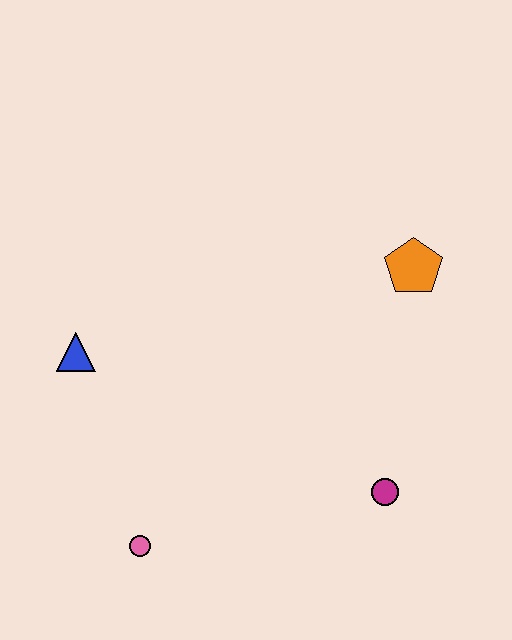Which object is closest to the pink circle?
The blue triangle is closest to the pink circle.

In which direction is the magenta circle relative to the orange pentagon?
The magenta circle is below the orange pentagon.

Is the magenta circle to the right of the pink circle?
Yes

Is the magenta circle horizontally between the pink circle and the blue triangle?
No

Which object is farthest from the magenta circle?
The blue triangle is farthest from the magenta circle.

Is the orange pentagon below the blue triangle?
No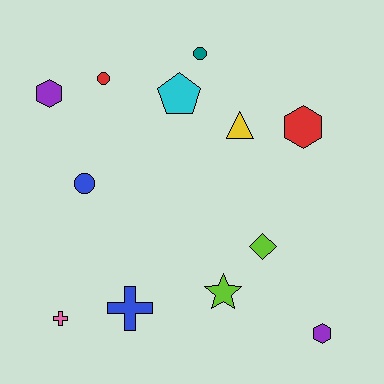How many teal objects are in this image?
There is 1 teal object.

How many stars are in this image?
There is 1 star.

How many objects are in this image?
There are 12 objects.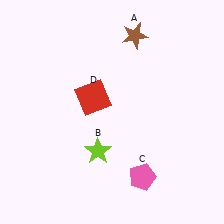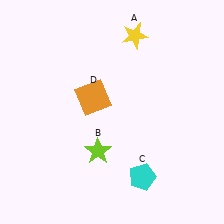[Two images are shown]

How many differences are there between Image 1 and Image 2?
There are 3 differences between the two images.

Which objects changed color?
A changed from brown to yellow. C changed from pink to cyan. D changed from red to orange.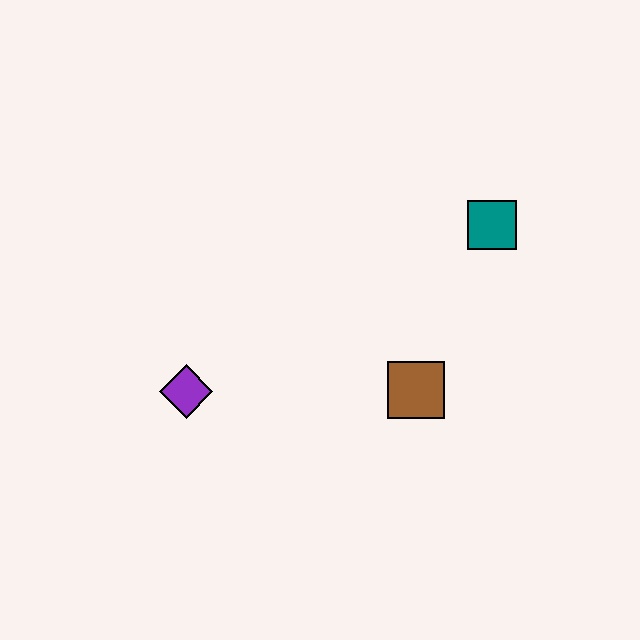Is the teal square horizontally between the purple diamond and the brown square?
No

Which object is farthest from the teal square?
The purple diamond is farthest from the teal square.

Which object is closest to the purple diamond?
The brown square is closest to the purple diamond.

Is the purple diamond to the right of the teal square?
No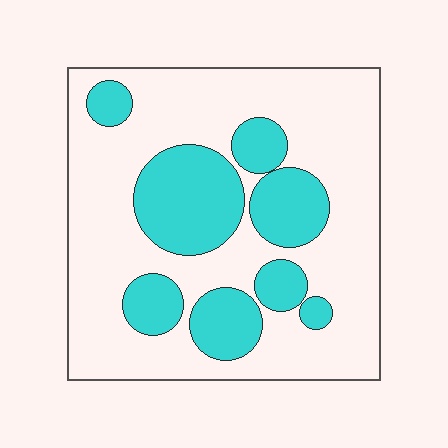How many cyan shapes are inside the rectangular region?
8.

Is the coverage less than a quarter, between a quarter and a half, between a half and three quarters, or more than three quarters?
Between a quarter and a half.